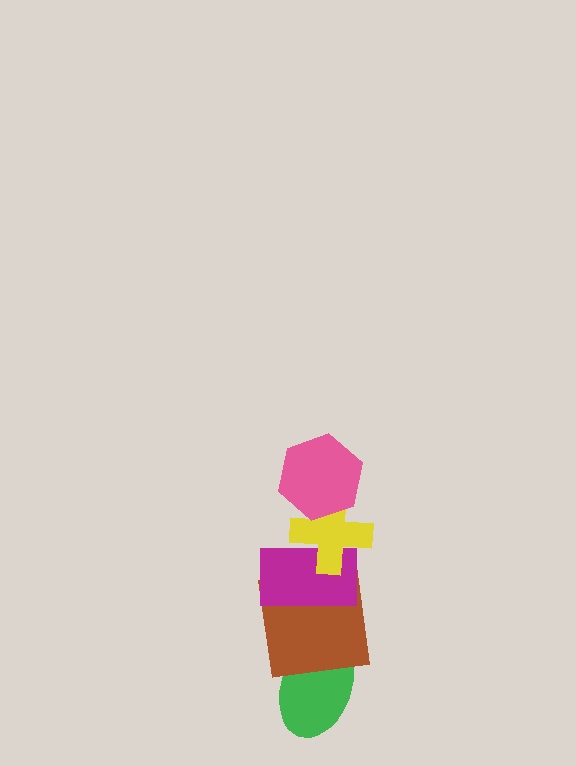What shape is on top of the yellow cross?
The pink hexagon is on top of the yellow cross.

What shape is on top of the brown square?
The magenta rectangle is on top of the brown square.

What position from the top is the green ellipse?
The green ellipse is 5th from the top.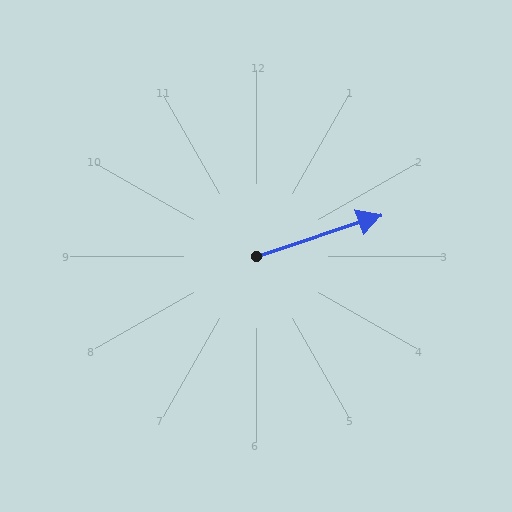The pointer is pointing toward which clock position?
Roughly 2 o'clock.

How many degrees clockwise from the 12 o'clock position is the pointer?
Approximately 72 degrees.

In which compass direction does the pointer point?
East.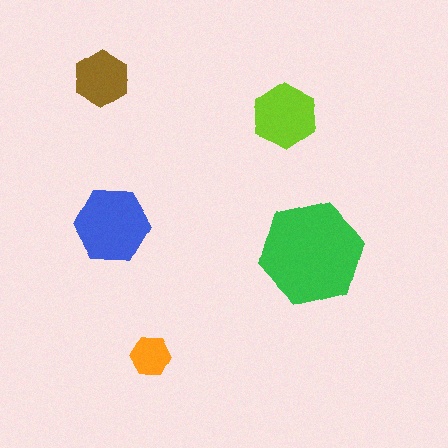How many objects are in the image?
There are 5 objects in the image.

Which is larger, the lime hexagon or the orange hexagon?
The lime one.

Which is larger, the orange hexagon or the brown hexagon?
The brown one.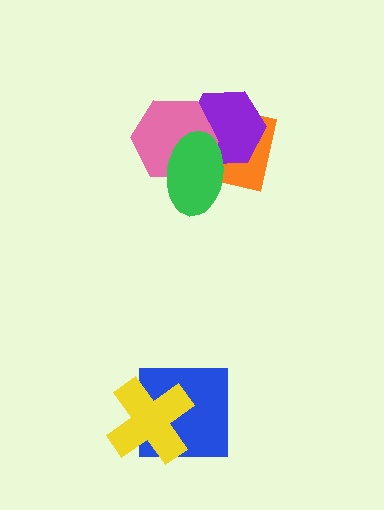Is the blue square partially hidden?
Yes, it is partially covered by another shape.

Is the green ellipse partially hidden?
No, no other shape covers it.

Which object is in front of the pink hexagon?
The green ellipse is in front of the pink hexagon.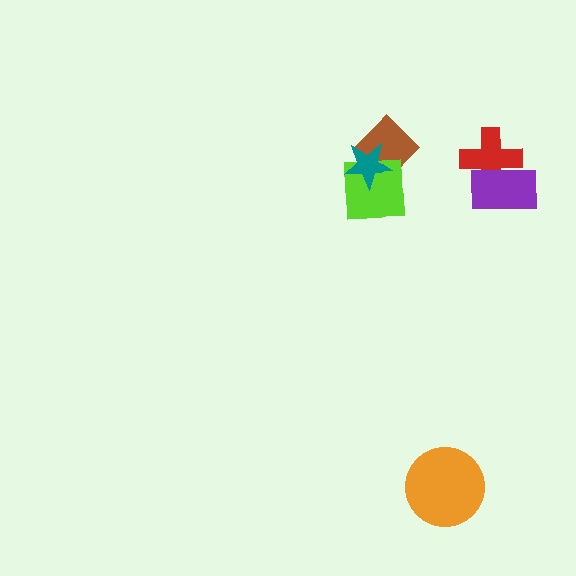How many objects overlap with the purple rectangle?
1 object overlaps with the purple rectangle.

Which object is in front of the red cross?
The purple rectangle is in front of the red cross.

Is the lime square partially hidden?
Yes, it is partially covered by another shape.